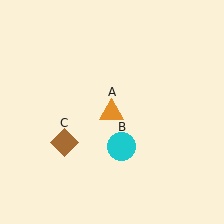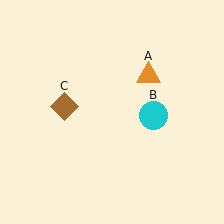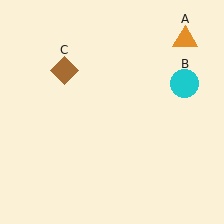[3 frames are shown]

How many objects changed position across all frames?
3 objects changed position: orange triangle (object A), cyan circle (object B), brown diamond (object C).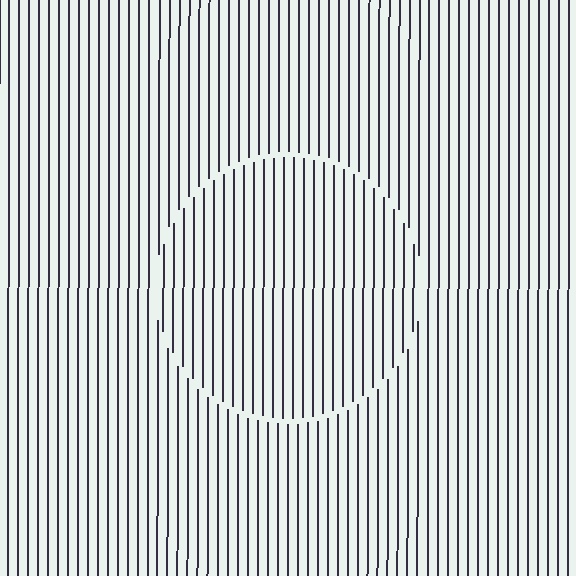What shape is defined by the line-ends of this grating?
An illusory circle. The interior of the shape contains the same grating, shifted by half a period — the contour is defined by the phase discontinuity where line-ends from the inner and outer gratings abut.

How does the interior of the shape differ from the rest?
The interior of the shape contains the same grating, shifted by half a period — the contour is defined by the phase discontinuity where line-ends from the inner and outer gratings abut.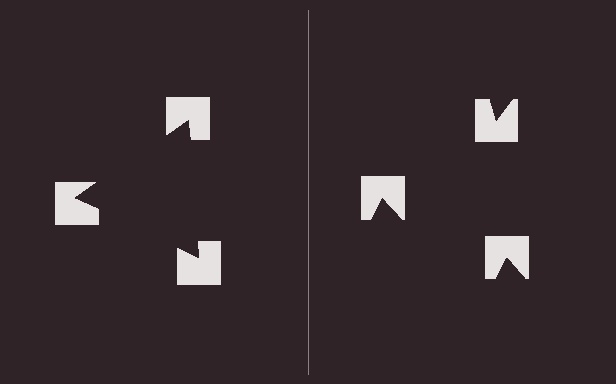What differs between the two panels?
The notched squares are positioned identically on both sides; only the wedge orientations differ. On the left they align to a triangle; on the right they are misaligned.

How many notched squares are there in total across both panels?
6 — 3 on each side.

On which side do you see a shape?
An illusory triangle appears on the left side. On the right side the wedge cuts are rotated, so no coherent shape forms.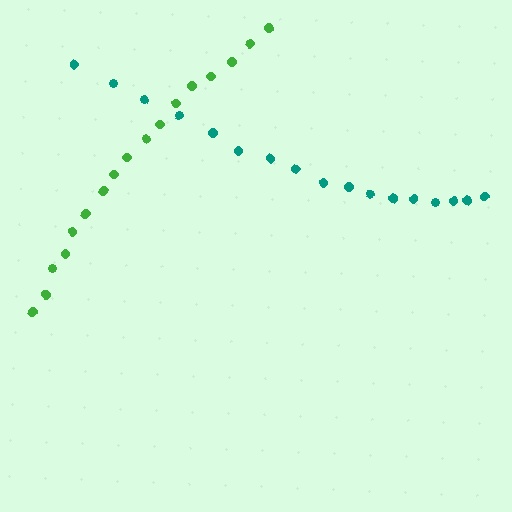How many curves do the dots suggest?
There are 2 distinct paths.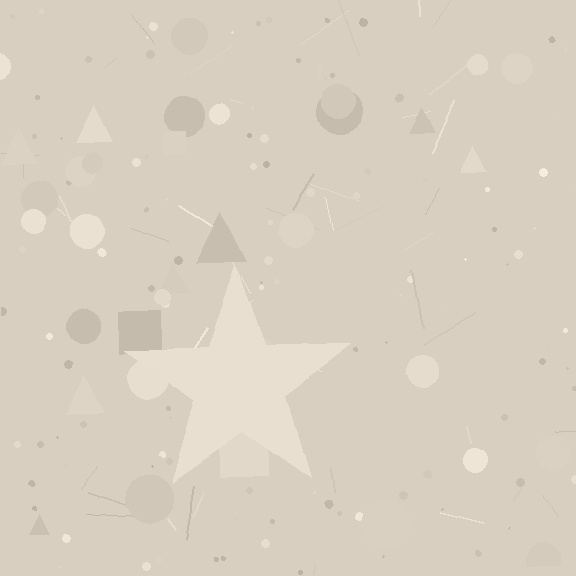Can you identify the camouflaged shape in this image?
The camouflaged shape is a star.